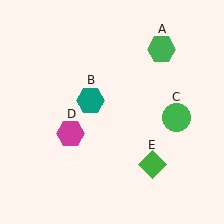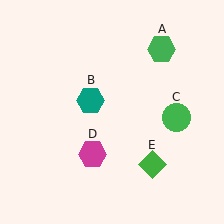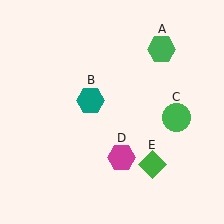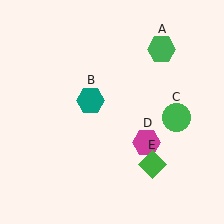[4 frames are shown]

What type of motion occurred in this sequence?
The magenta hexagon (object D) rotated counterclockwise around the center of the scene.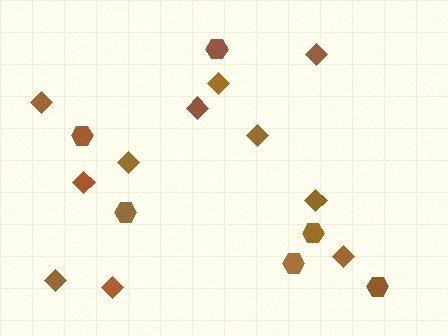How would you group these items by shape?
There are 2 groups: one group of hexagons (6) and one group of diamonds (11).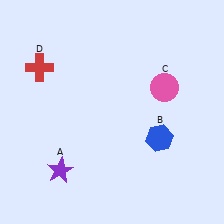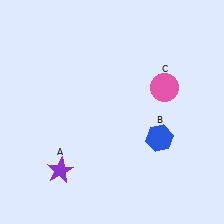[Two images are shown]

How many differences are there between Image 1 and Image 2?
There is 1 difference between the two images.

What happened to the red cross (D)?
The red cross (D) was removed in Image 2. It was in the top-left area of Image 1.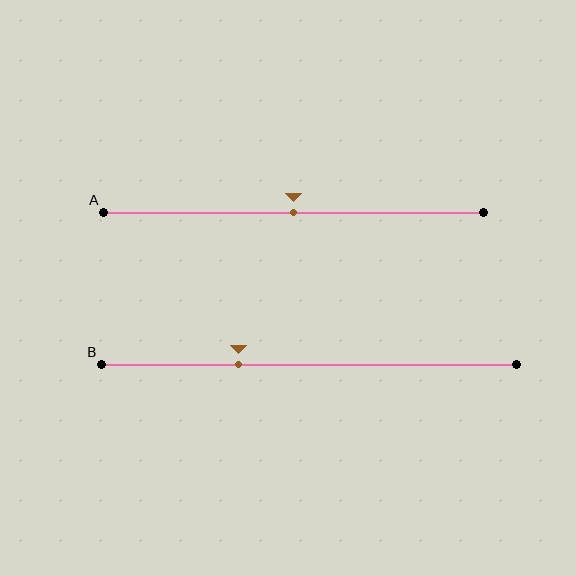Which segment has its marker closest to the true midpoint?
Segment A has its marker closest to the true midpoint.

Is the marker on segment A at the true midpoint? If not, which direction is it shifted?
Yes, the marker on segment A is at the true midpoint.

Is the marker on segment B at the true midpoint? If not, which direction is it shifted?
No, the marker on segment B is shifted to the left by about 17% of the segment length.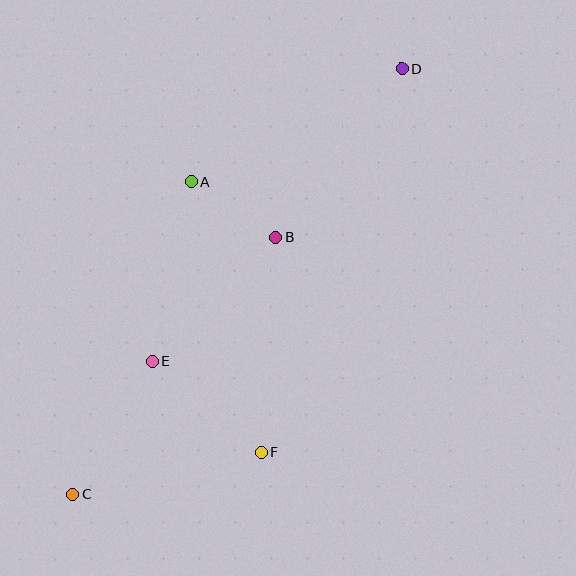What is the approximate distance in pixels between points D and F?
The distance between D and F is approximately 409 pixels.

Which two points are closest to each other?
Points A and B are closest to each other.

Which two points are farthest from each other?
Points C and D are farthest from each other.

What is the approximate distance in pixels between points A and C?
The distance between A and C is approximately 334 pixels.